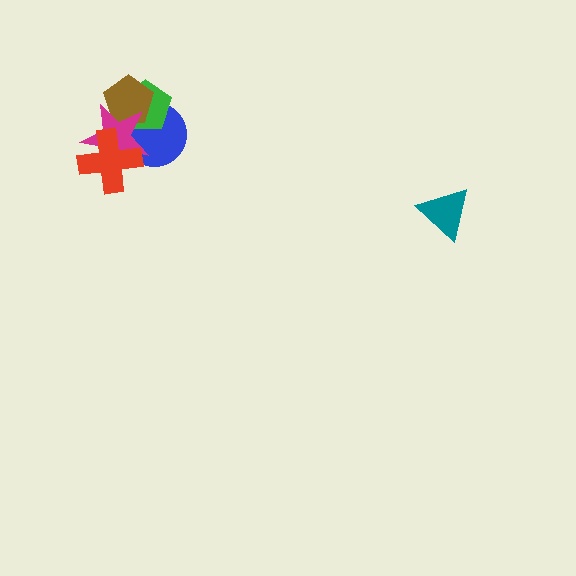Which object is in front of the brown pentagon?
The magenta star is in front of the brown pentagon.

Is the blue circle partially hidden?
Yes, it is partially covered by another shape.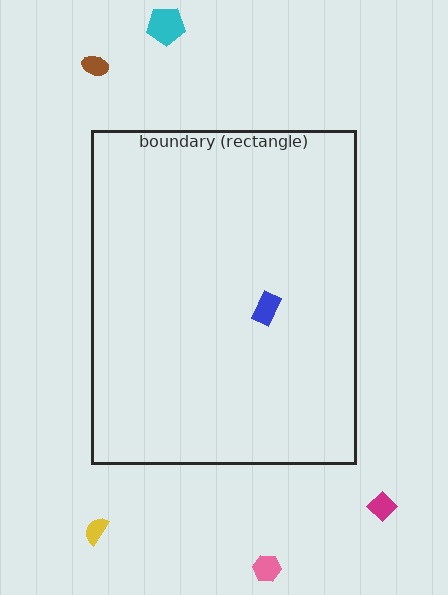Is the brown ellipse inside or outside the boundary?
Outside.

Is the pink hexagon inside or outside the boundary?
Outside.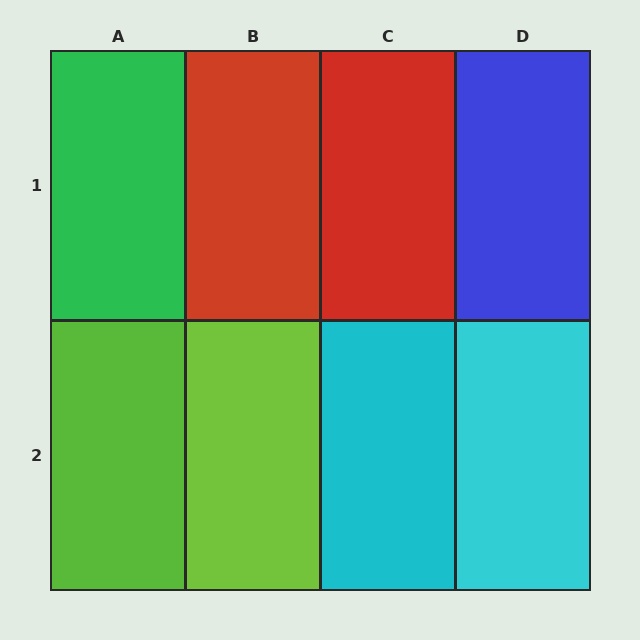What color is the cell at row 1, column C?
Red.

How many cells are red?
2 cells are red.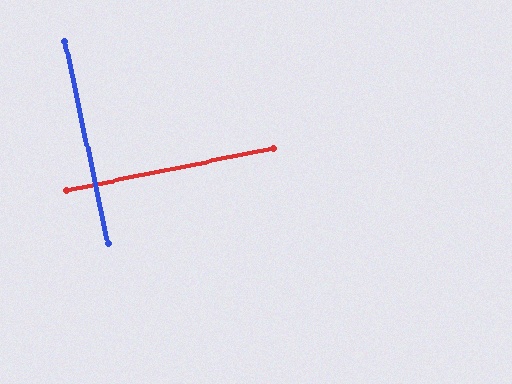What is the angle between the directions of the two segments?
Approximately 89 degrees.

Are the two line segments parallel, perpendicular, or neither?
Perpendicular — they meet at approximately 89°.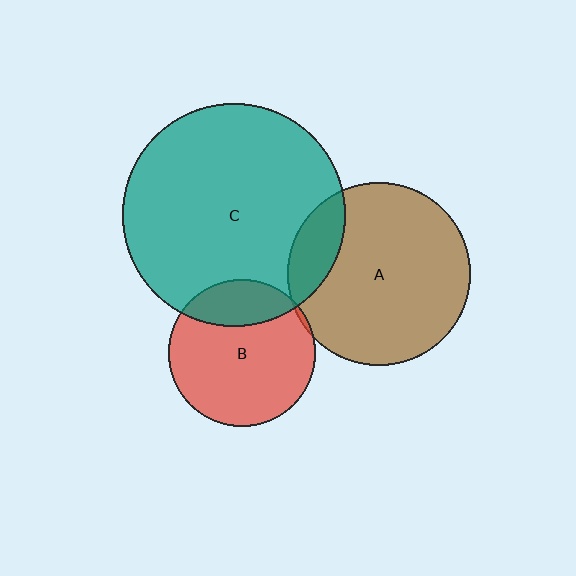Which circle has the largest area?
Circle C (teal).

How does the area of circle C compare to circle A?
Approximately 1.5 times.